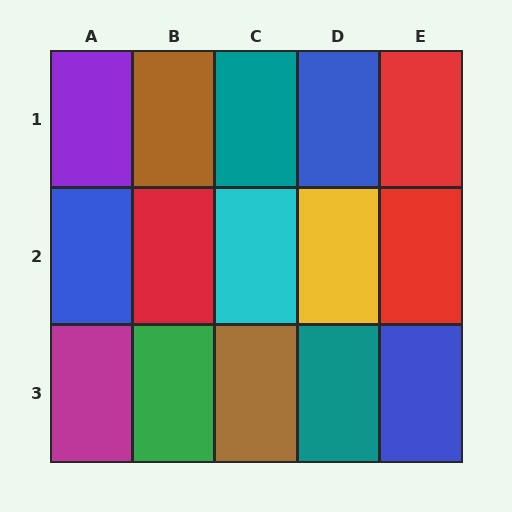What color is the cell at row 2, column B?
Red.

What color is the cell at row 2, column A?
Blue.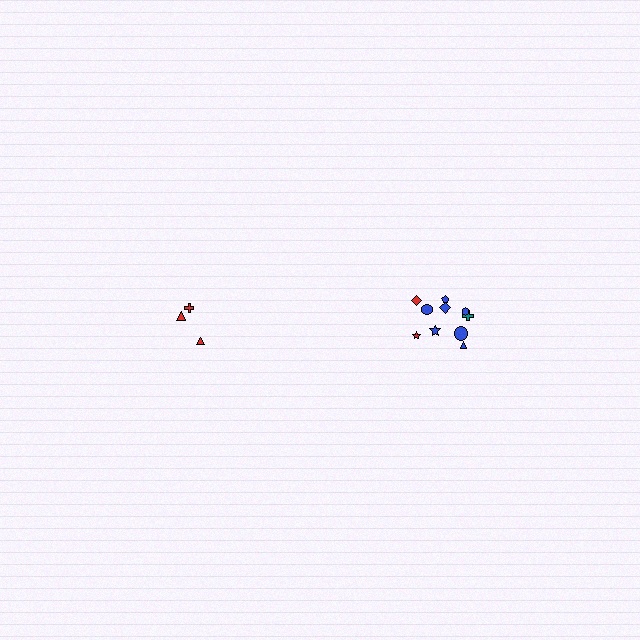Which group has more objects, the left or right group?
The right group.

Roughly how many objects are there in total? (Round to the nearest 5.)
Roughly 15 objects in total.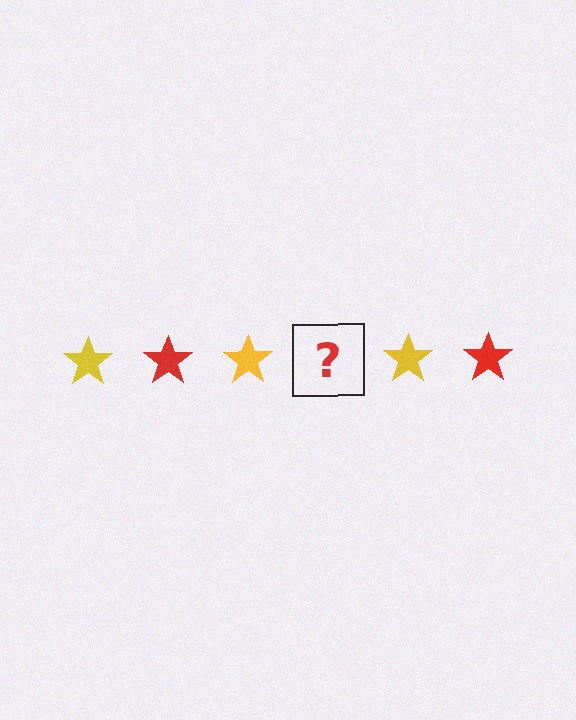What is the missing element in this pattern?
The missing element is a red star.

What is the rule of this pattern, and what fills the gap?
The rule is that the pattern cycles through yellow, red stars. The gap should be filled with a red star.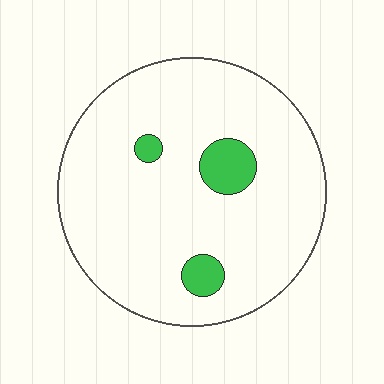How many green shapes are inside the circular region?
3.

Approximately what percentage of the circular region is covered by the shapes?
Approximately 10%.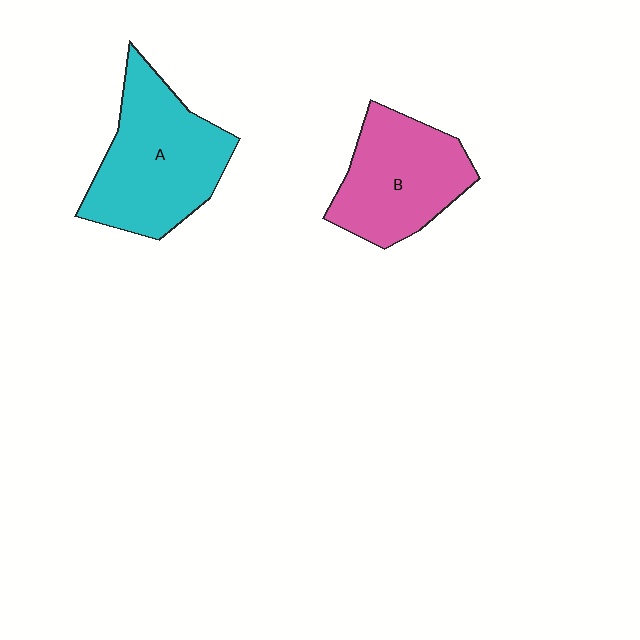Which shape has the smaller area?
Shape B (pink).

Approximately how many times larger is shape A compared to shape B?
Approximately 1.2 times.